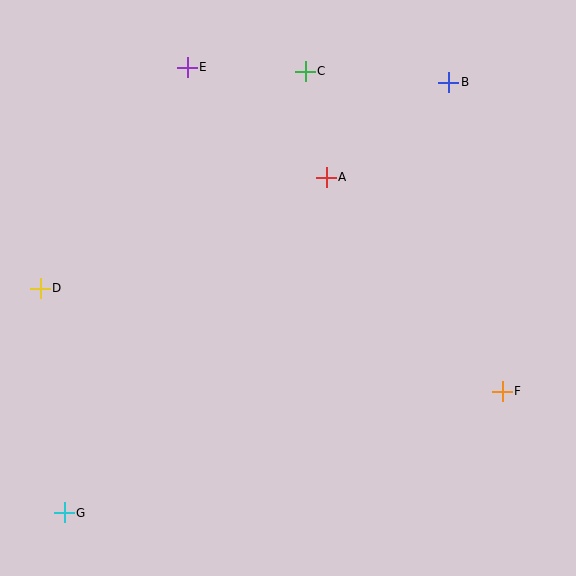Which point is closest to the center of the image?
Point A at (326, 177) is closest to the center.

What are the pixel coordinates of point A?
Point A is at (326, 177).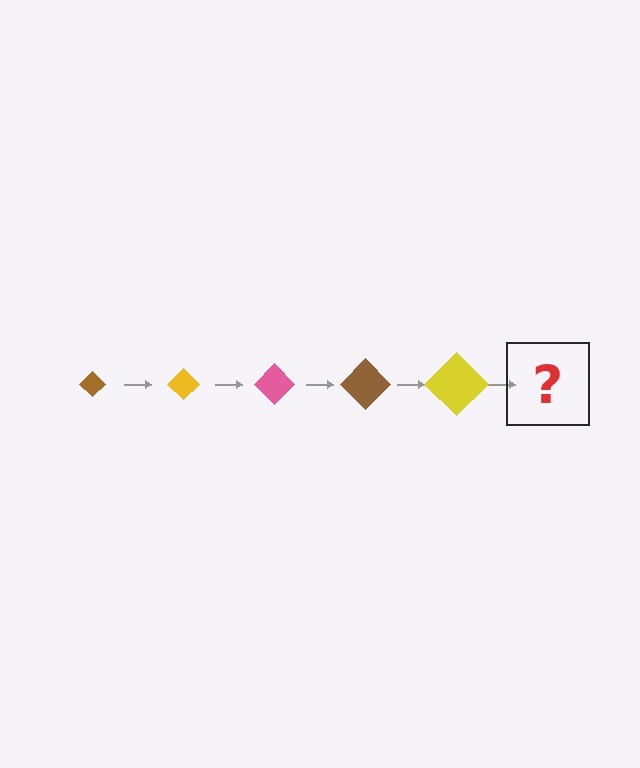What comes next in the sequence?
The next element should be a pink diamond, larger than the previous one.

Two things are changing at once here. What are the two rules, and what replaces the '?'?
The two rules are that the diamond grows larger each step and the color cycles through brown, yellow, and pink. The '?' should be a pink diamond, larger than the previous one.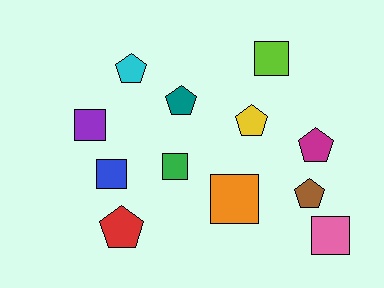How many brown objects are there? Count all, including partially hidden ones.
There is 1 brown object.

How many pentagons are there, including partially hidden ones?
There are 6 pentagons.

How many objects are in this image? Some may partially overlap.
There are 12 objects.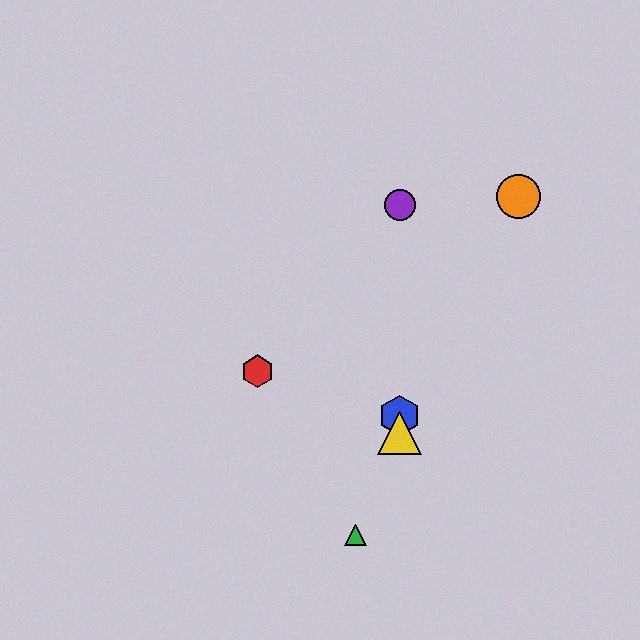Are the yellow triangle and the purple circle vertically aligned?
Yes, both are at x≈400.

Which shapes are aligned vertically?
The blue hexagon, the yellow triangle, the purple circle are aligned vertically.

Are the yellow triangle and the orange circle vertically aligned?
No, the yellow triangle is at x≈400 and the orange circle is at x≈519.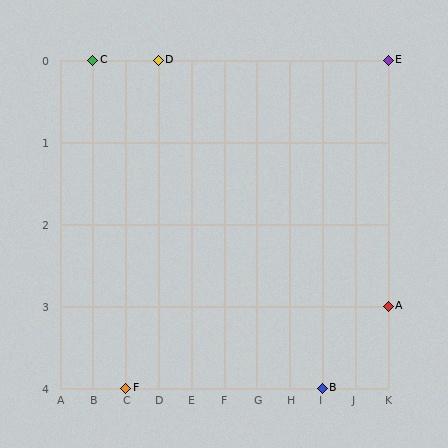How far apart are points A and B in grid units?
Points A and B are 2 columns and 1 row apart (about 2.2 grid units diagonally).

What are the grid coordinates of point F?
Point F is at grid coordinates (C, 4).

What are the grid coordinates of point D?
Point D is at grid coordinates (D, 0).